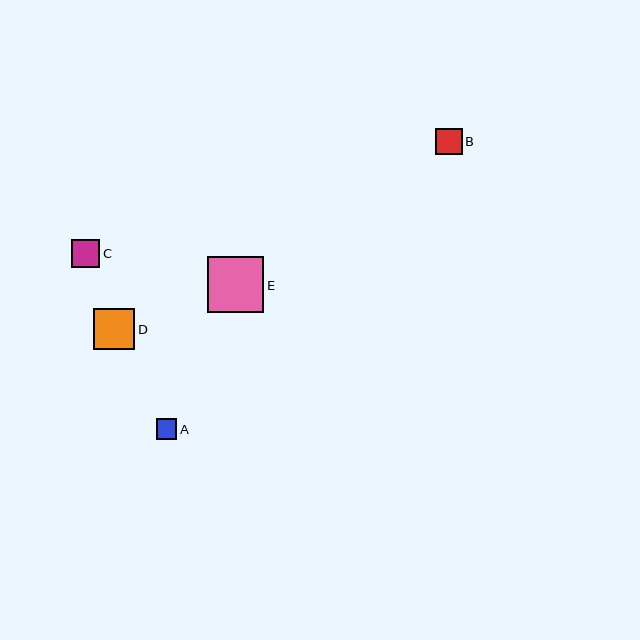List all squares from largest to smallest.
From largest to smallest: E, D, C, B, A.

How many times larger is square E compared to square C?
Square E is approximately 2.0 times the size of square C.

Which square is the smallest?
Square A is the smallest with a size of approximately 21 pixels.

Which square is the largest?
Square E is the largest with a size of approximately 56 pixels.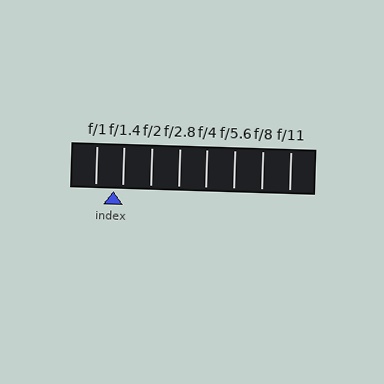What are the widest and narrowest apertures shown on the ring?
The widest aperture shown is f/1 and the narrowest is f/11.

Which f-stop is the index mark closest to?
The index mark is closest to f/1.4.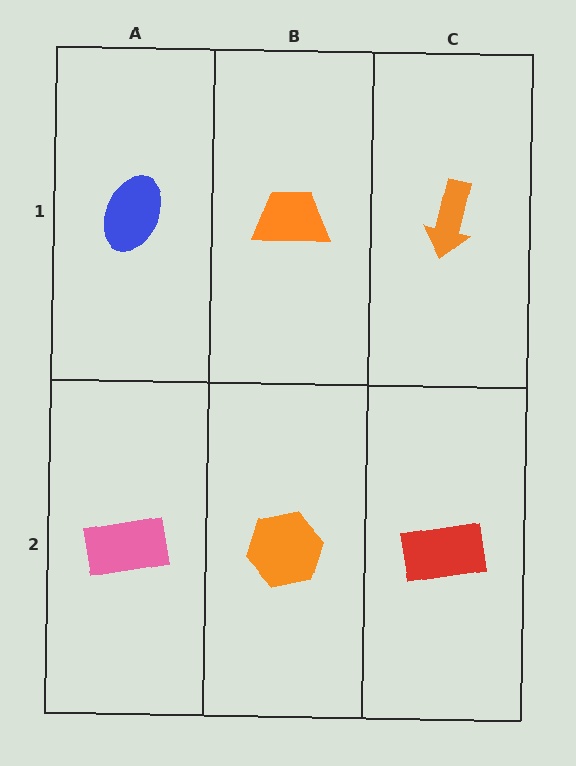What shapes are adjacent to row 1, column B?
An orange hexagon (row 2, column B), a blue ellipse (row 1, column A), an orange arrow (row 1, column C).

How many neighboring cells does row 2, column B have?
3.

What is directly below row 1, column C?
A red rectangle.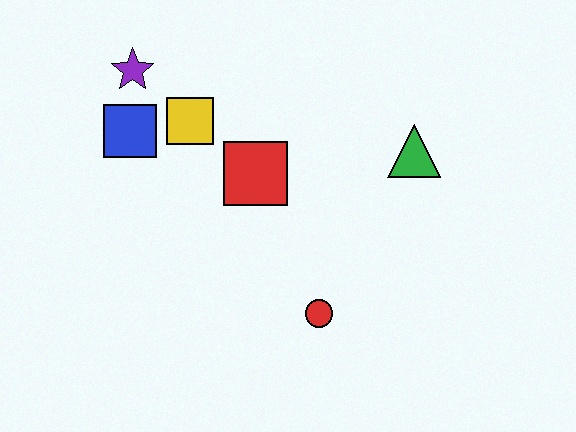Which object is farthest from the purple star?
The red circle is farthest from the purple star.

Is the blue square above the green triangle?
Yes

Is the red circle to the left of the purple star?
No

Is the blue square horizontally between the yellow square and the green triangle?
No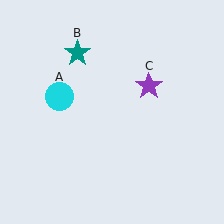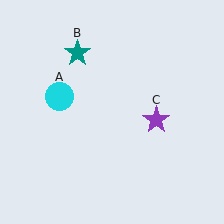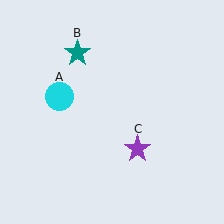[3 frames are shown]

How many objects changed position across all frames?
1 object changed position: purple star (object C).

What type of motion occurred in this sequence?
The purple star (object C) rotated clockwise around the center of the scene.